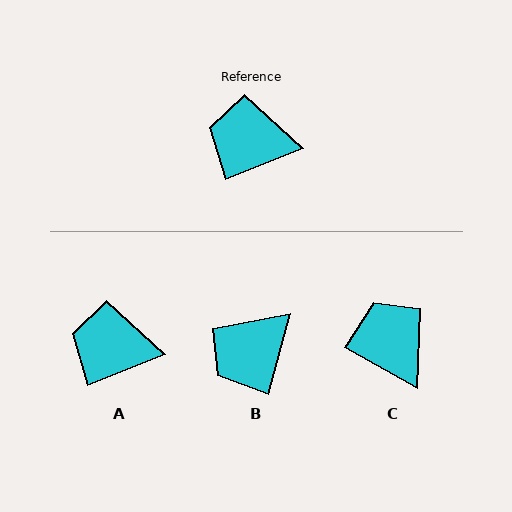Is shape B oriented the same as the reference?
No, it is off by about 53 degrees.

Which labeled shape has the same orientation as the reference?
A.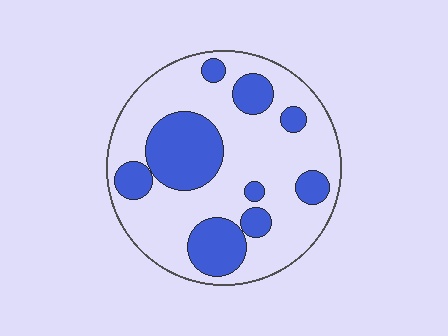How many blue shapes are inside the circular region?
9.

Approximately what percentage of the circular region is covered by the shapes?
Approximately 30%.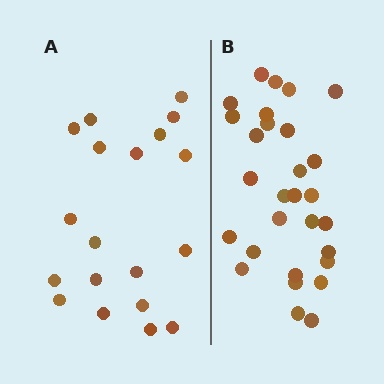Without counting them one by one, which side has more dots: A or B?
Region B (the right region) has more dots.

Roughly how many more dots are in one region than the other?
Region B has roughly 10 or so more dots than region A.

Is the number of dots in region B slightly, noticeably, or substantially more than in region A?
Region B has substantially more. The ratio is roughly 1.5 to 1.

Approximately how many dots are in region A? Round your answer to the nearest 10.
About 20 dots. (The exact count is 19, which rounds to 20.)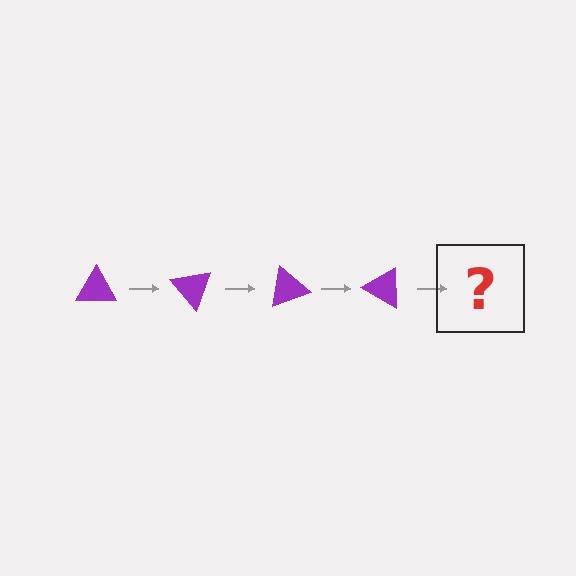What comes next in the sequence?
The next element should be a purple triangle rotated 200 degrees.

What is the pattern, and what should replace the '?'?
The pattern is that the triangle rotates 50 degrees each step. The '?' should be a purple triangle rotated 200 degrees.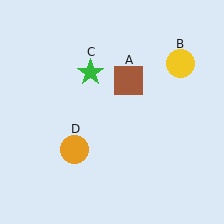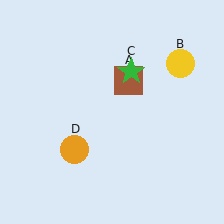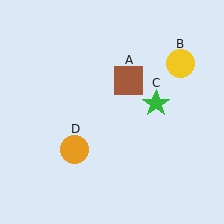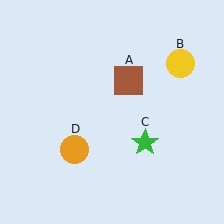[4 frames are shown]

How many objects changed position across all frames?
1 object changed position: green star (object C).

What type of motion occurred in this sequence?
The green star (object C) rotated clockwise around the center of the scene.